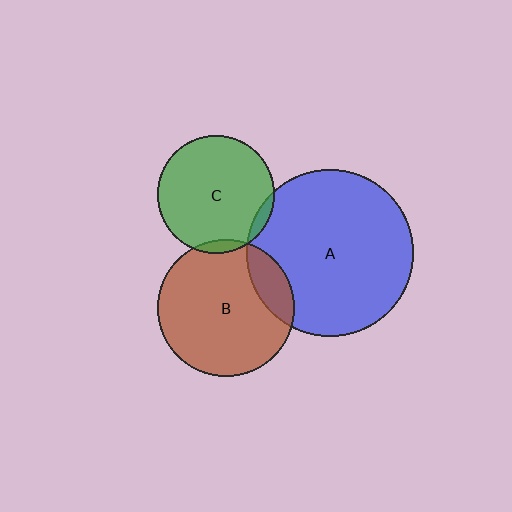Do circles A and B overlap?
Yes.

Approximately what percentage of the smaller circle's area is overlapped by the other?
Approximately 15%.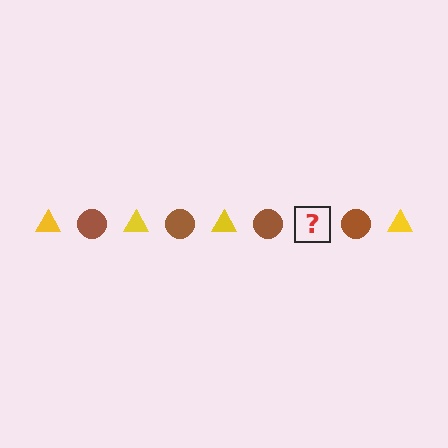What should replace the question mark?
The question mark should be replaced with a yellow triangle.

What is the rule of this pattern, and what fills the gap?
The rule is that the pattern alternates between yellow triangle and brown circle. The gap should be filled with a yellow triangle.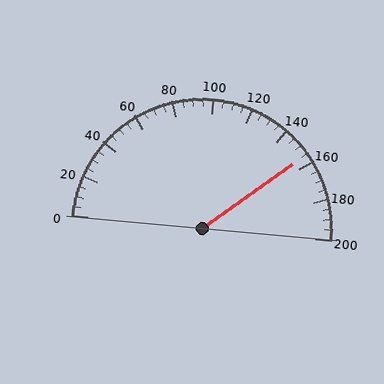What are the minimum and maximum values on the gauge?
The gauge ranges from 0 to 200.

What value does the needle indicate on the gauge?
The needle indicates approximately 155.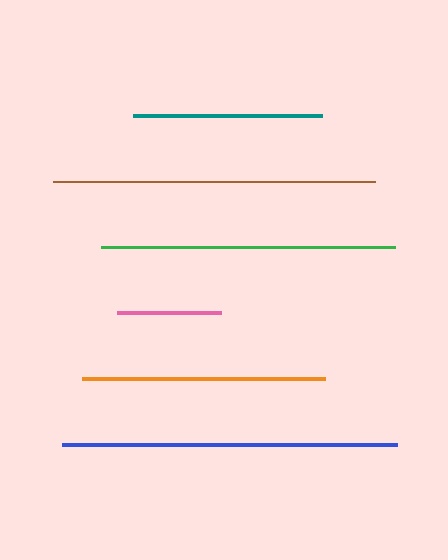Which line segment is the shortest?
The pink line is the shortest at approximately 104 pixels.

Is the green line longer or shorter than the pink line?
The green line is longer than the pink line.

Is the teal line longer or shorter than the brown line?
The brown line is longer than the teal line.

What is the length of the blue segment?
The blue segment is approximately 336 pixels long.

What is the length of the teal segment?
The teal segment is approximately 189 pixels long.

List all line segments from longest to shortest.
From longest to shortest: blue, brown, green, orange, teal, pink.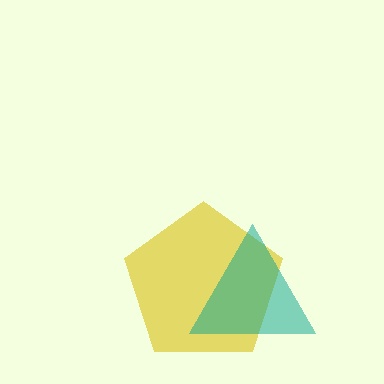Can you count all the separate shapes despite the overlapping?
Yes, there are 2 separate shapes.